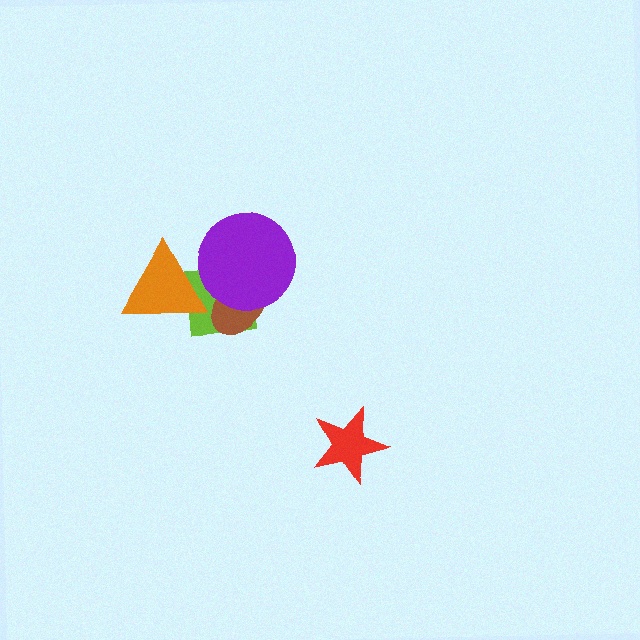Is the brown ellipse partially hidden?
Yes, it is partially covered by another shape.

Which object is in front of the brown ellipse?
The purple circle is in front of the brown ellipse.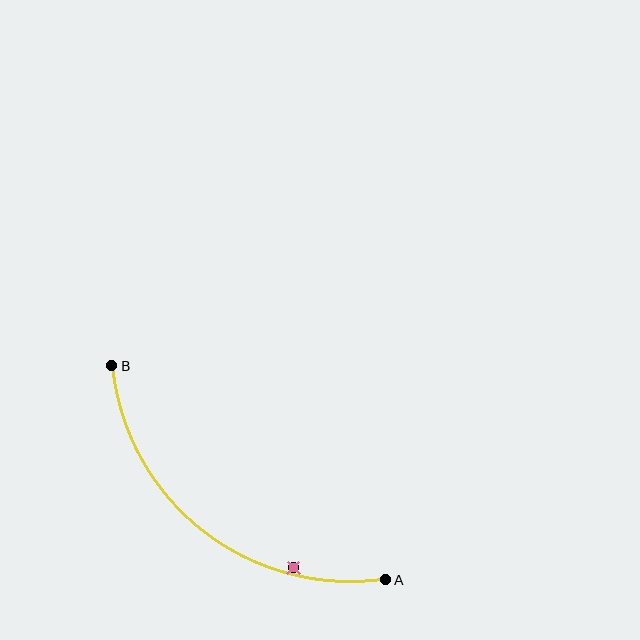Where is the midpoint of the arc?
The arc midpoint is the point on the curve farthest from the straight line joining A and B. It sits below and to the left of that line.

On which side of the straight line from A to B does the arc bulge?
The arc bulges below and to the left of the straight line connecting A and B.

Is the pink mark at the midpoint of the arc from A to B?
No — the pink mark does not lie on the arc at all. It sits slightly inside the curve.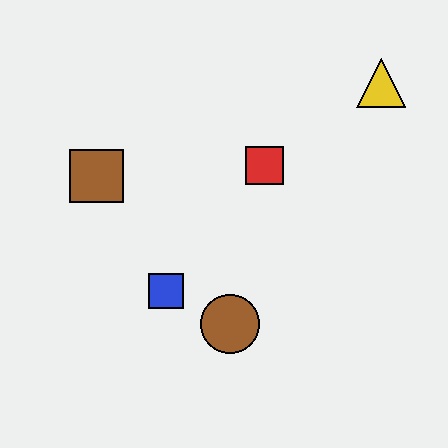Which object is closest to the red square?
The yellow triangle is closest to the red square.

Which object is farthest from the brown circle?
The yellow triangle is farthest from the brown circle.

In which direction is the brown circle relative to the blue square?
The brown circle is to the right of the blue square.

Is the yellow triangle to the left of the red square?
No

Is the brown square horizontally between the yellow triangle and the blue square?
No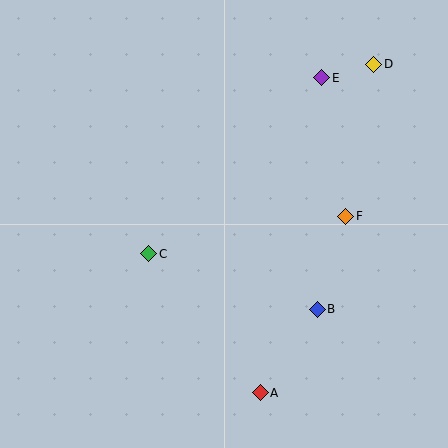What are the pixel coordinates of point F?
Point F is at (346, 216).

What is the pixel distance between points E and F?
The distance between E and F is 141 pixels.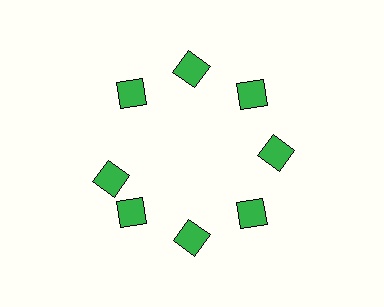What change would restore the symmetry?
The symmetry would be restored by rotating it back into even spacing with its neighbors so that all 8 diamonds sit at equal angles and equal distance from the center.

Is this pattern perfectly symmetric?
No. The 8 green diamonds are arranged in a ring, but one element near the 9 o'clock position is rotated out of alignment along the ring, breaking the 8-fold rotational symmetry.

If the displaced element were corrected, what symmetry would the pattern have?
It would have 8-fold rotational symmetry — the pattern would map onto itself every 45 degrees.